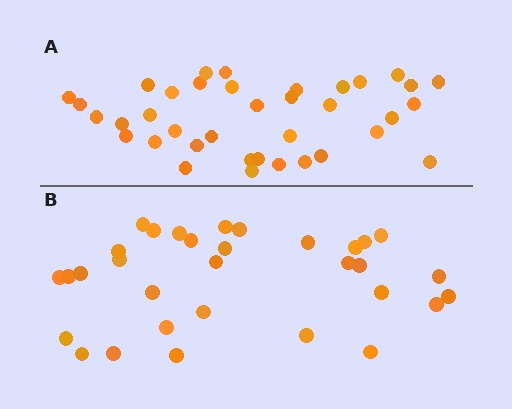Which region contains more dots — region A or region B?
Region A (the top region) has more dots.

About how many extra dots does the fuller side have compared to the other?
Region A has about 5 more dots than region B.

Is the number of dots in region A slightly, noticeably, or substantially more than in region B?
Region A has only slightly more — the two regions are fairly close. The ratio is roughly 1.2 to 1.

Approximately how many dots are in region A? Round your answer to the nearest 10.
About 40 dots. (The exact count is 37, which rounds to 40.)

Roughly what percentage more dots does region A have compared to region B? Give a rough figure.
About 15% more.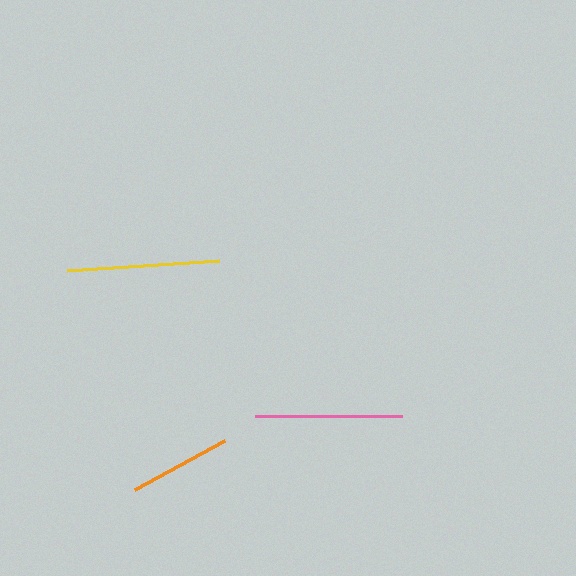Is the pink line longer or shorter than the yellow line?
The yellow line is longer than the pink line.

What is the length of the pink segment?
The pink segment is approximately 147 pixels long.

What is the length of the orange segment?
The orange segment is approximately 102 pixels long.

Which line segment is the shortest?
The orange line is the shortest at approximately 102 pixels.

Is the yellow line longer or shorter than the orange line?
The yellow line is longer than the orange line.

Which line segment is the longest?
The yellow line is the longest at approximately 152 pixels.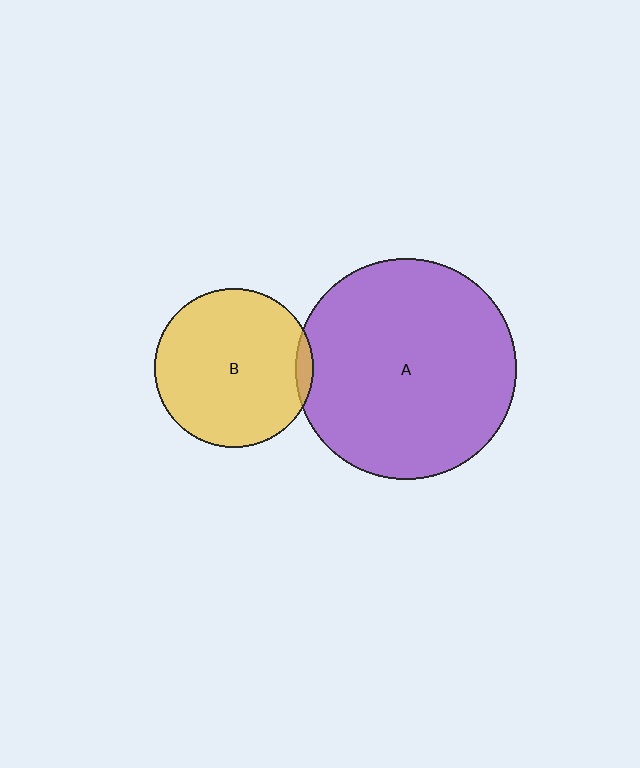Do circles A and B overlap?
Yes.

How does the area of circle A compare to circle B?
Approximately 1.9 times.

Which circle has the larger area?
Circle A (purple).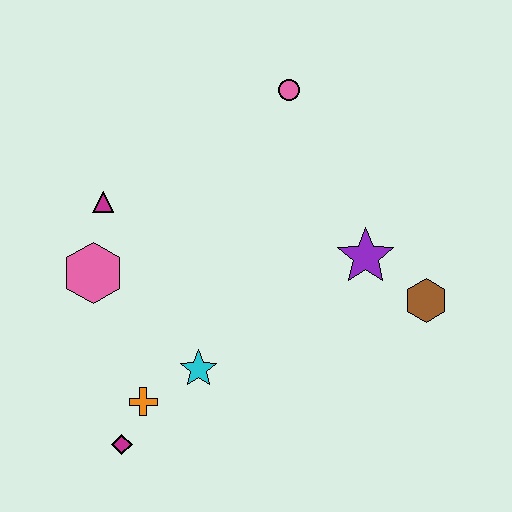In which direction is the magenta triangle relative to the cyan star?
The magenta triangle is above the cyan star.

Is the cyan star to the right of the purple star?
No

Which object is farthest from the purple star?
The magenta diamond is farthest from the purple star.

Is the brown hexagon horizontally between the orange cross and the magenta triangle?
No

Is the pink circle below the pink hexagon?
No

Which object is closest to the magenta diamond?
The orange cross is closest to the magenta diamond.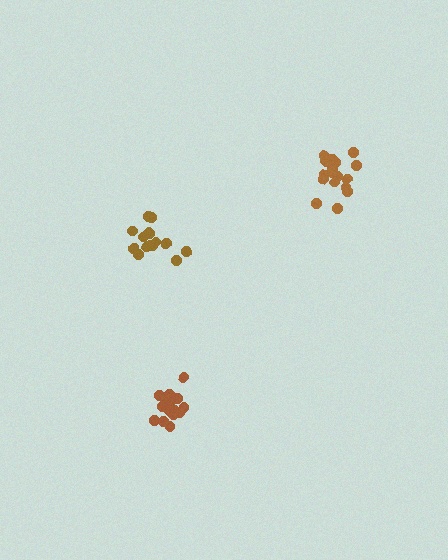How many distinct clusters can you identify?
There are 3 distinct clusters.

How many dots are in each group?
Group 1: 16 dots, Group 2: 16 dots, Group 3: 17 dots (49 total).